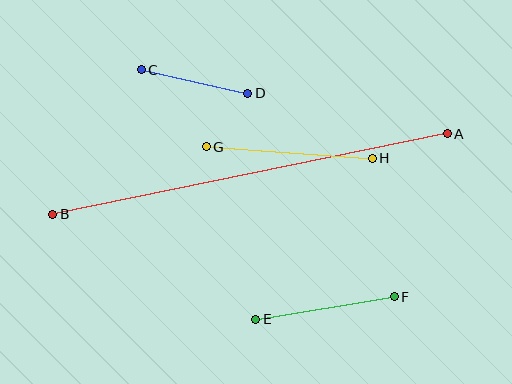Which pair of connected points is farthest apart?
Points A and B are farthest apart.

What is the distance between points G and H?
The distance is approximately 166 pixels.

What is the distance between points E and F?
The distance is approximately 140 pixels.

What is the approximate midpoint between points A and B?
The midpoint is at approximately (250, 174) pixels.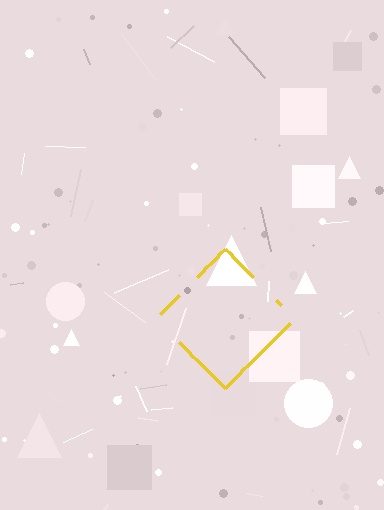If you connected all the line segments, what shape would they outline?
They would outline a diamond.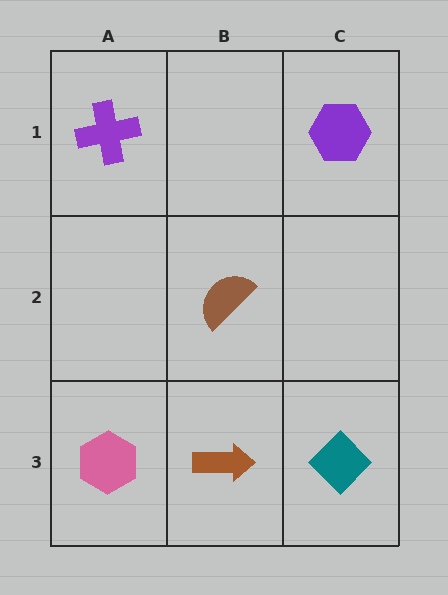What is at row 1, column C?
A purple hexagon.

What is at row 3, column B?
A brown arrow.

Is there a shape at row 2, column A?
No, that cell is empty.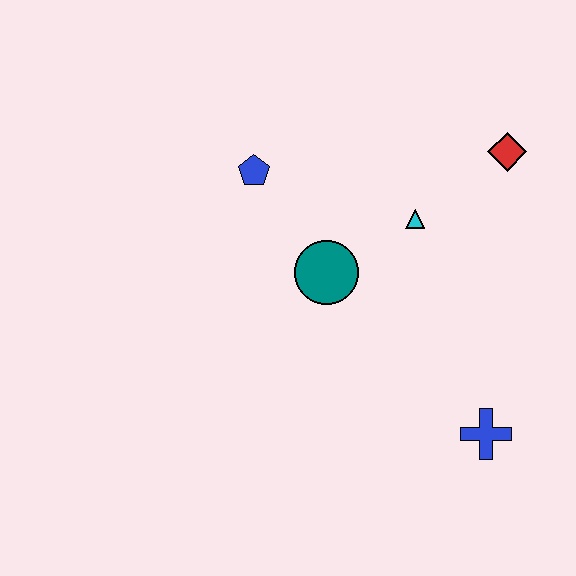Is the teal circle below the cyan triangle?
Yes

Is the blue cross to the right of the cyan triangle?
Yes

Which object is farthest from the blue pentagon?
The blue cross is farthest from the blue pentagon.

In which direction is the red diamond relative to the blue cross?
The red diamond is above the blue cross.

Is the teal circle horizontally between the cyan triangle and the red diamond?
No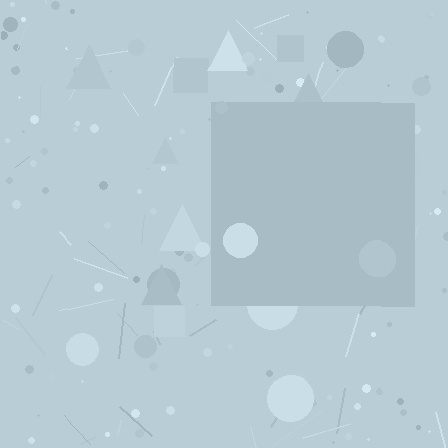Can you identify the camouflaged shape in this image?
The camouflaged shape is a square.